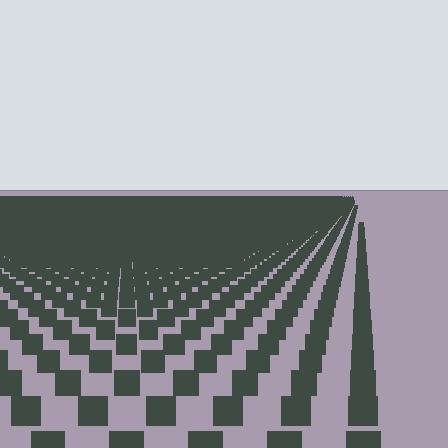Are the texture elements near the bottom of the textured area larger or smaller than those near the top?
Larger. Near the bottom, elements are closer to the viewer and appear at a bigger on-screen size.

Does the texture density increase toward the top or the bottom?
Density increases toward the top.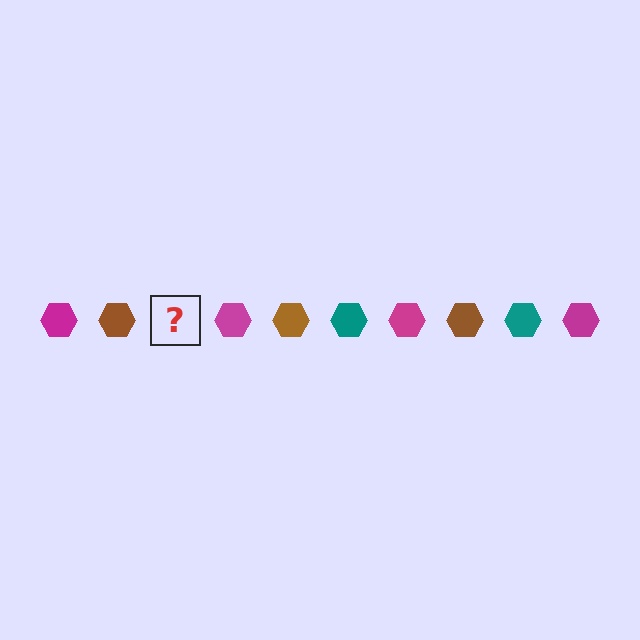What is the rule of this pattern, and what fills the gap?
The rule is that the pattern cycles through magenta, brown, teal hexagons. The gap should be filled with a teal hexagon.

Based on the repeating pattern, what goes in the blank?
The blank should be a teal hexagon.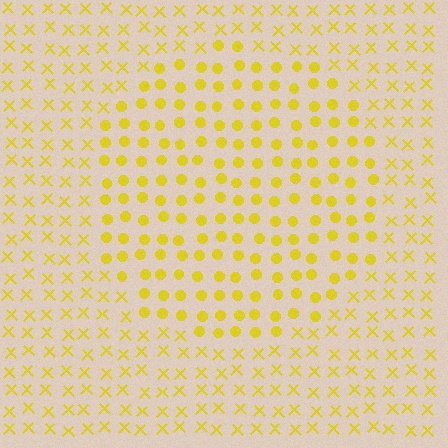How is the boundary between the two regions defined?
The boundary is defined by a change in element shape: circles inside vs. X marks outside. All elements share the same color and spacing.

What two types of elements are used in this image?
The image uses circles inside the circle region and X marks outside it.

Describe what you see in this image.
The image is filled with small yellow elements arranged in a uniform grid. A circle-shaped region contains circles, while the surrounding area contains X marks. The boundary is defined purely by the change in element shape.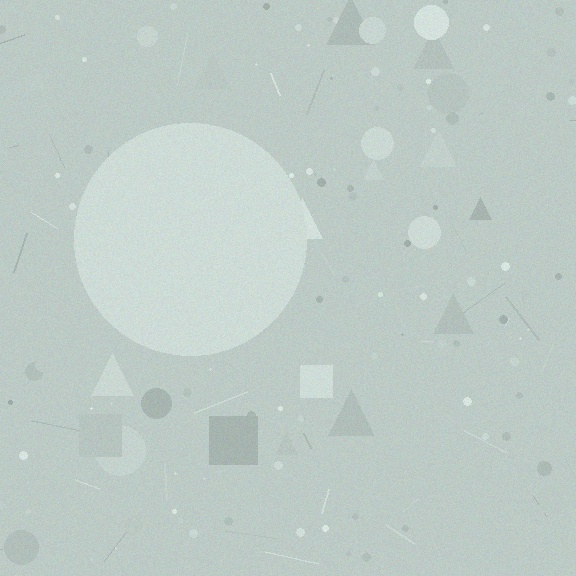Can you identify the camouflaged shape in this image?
The camouflaged shape is a circle.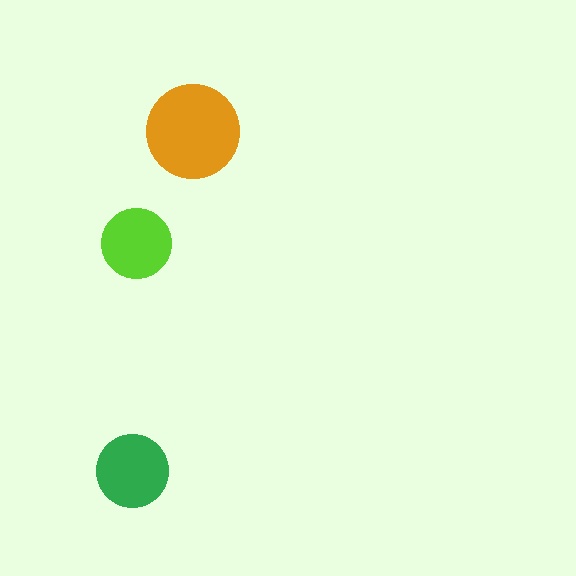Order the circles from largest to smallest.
the orange one, the green one, the lime one.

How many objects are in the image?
There are 3 objects in the image.